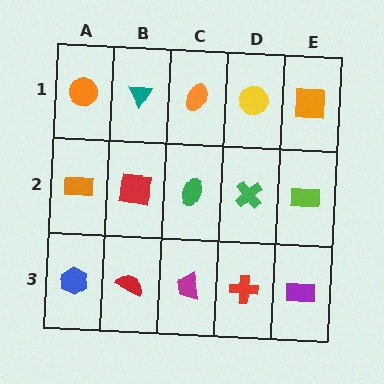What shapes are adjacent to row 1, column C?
A green ellipse (row 2, column C), a teal triangle (row 1, column B), a yellow circle (row 1, column D).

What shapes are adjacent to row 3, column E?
A lime rectangle (row 2, column E), a red cross (row 3, column D).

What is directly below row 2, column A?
A blue hexagon.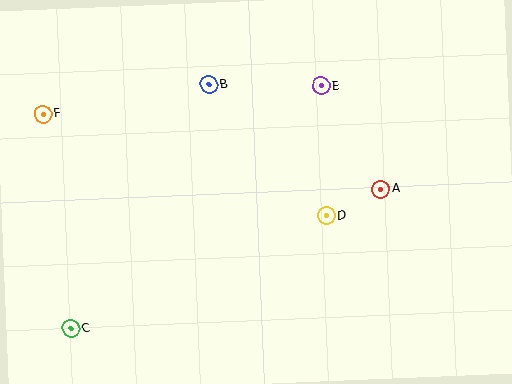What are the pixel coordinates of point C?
Point C is at (71, 329).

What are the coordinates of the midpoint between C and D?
The midpoint between C and D is at (198, 272).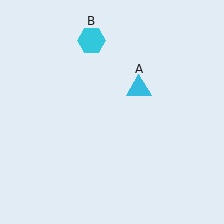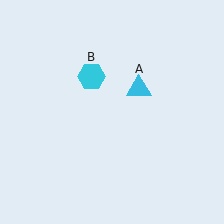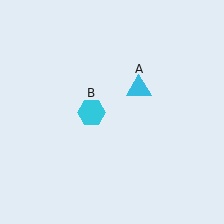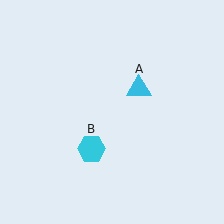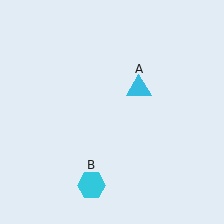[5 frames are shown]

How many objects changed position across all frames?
1 object changed position: cyan hexagon (object B).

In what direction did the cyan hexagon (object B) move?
The cyan hexagon (object B) moved down.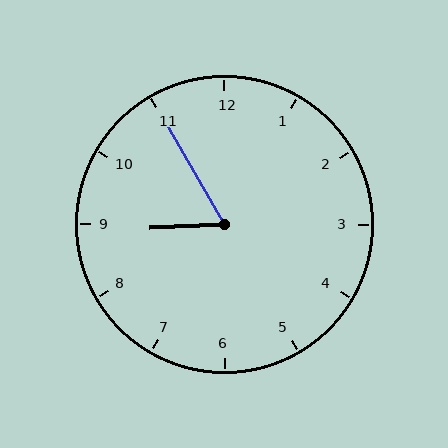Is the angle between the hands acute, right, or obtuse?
It is acute.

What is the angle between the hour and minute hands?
Approximately 62 degrees.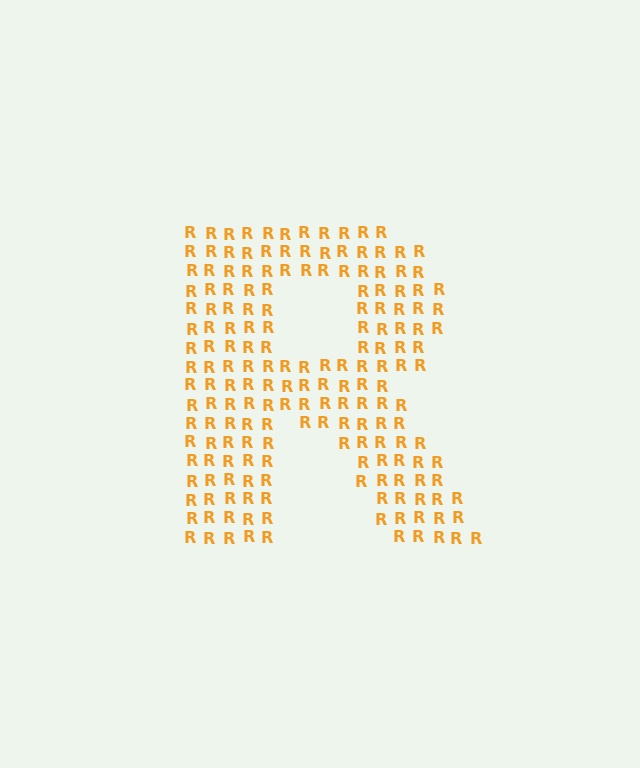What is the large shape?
The large shape is the letter R.